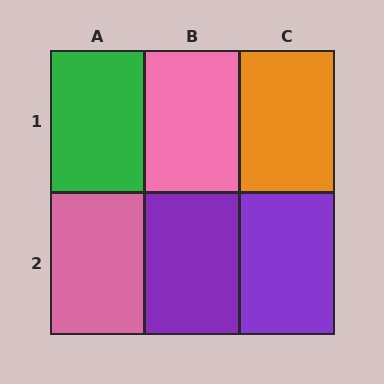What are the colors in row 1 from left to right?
Green, pink, orange.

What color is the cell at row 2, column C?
Purple.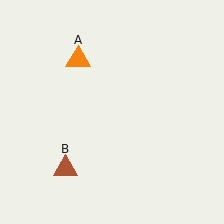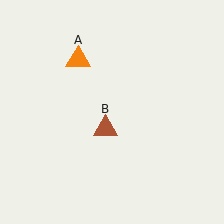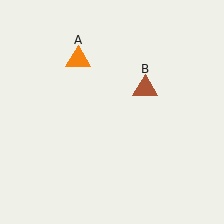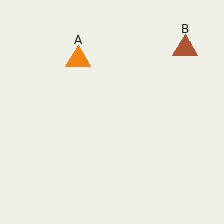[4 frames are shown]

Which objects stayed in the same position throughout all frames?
Orange triangle (object A) remained stationary.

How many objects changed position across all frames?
1 object changed position: brown triangle (object B).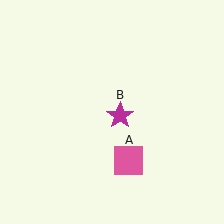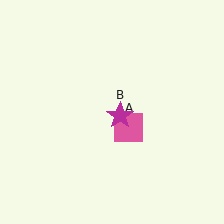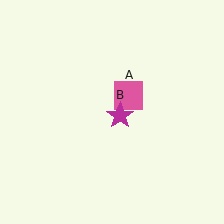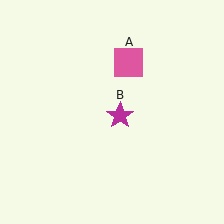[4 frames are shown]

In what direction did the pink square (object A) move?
The pink square (object A) moved up.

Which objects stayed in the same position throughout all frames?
Magenta star (object B) remained stationary.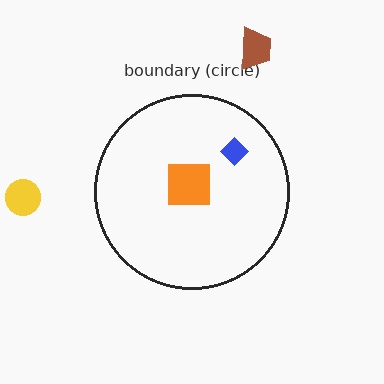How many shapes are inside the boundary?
2 inside, 2 outside.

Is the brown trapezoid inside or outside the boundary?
Outside.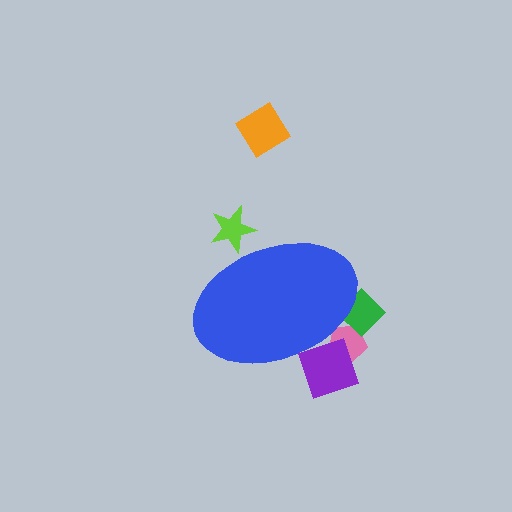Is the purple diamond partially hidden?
Yes, the purple diamond is partially hidden behind the blue ellipse.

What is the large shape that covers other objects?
A blue ellipse.